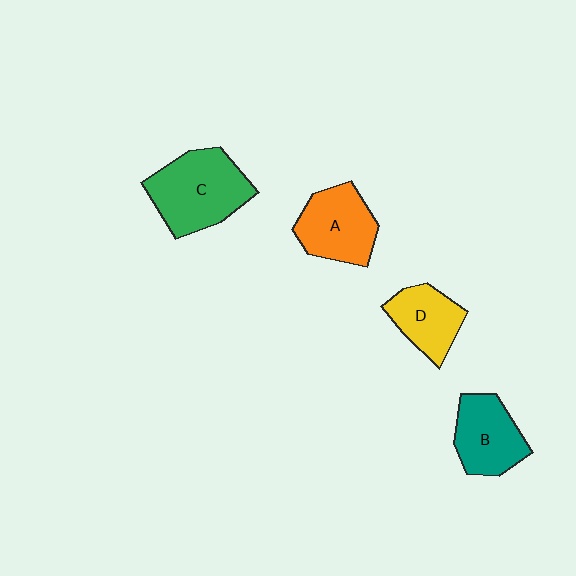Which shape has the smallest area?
Shape D (yellow).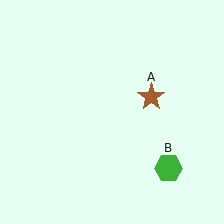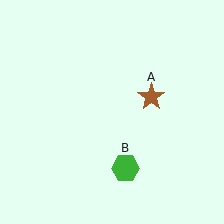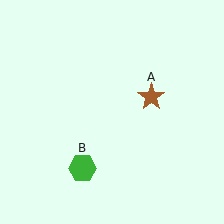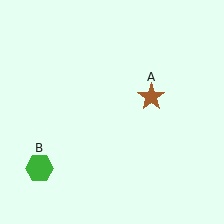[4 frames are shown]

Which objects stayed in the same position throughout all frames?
Brown star (object A) remained stationary.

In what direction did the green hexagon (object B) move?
The green hexagon (object B) moved left.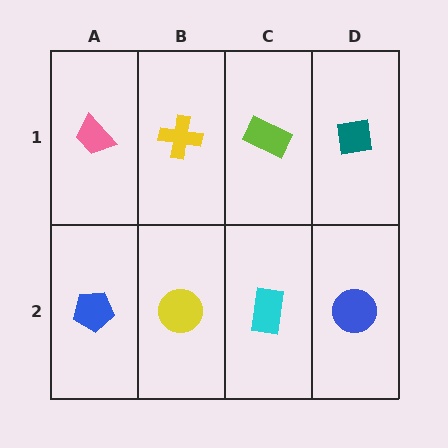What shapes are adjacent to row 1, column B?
A yellow circle (row 2, column B), a pink trapezoid (row 1, column A), a lime rectangle (row 1, column C).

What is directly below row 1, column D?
A blue circle.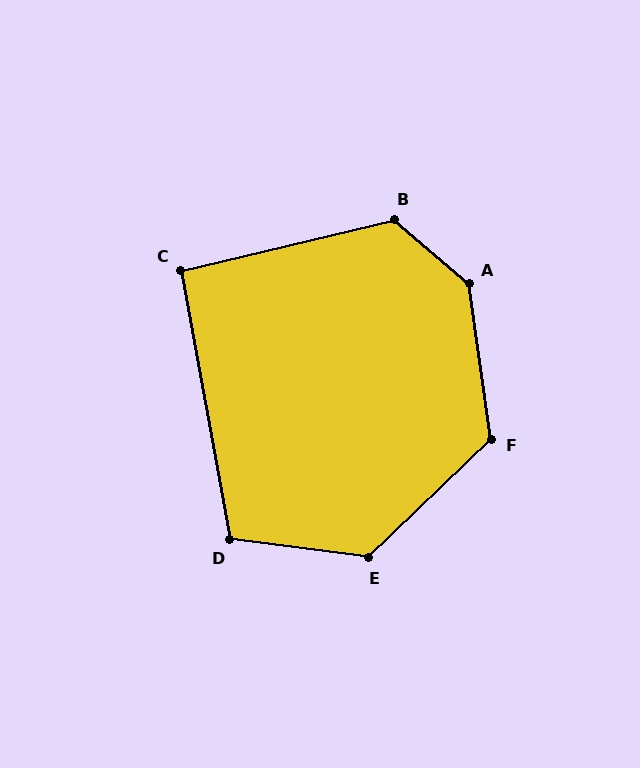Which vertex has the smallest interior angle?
C, at approximately 93 degrees.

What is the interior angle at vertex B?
Approximately 127 degrees (obtuse).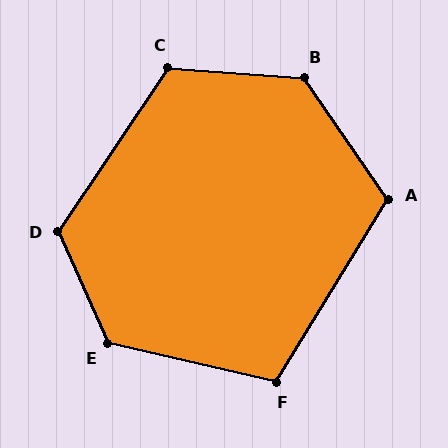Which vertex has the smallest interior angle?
F, at approximately 109 degrees.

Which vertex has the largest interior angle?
B, at approximately 129 degrees.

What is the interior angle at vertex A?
Approximately 113 degrees (obtuse).